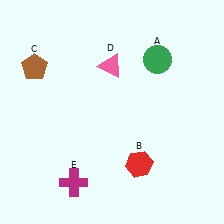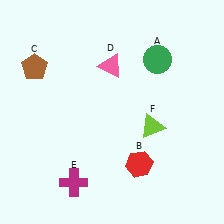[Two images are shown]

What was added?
A lime triangle (F) was added in Image 2.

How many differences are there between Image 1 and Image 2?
There is 1 difference between the two images.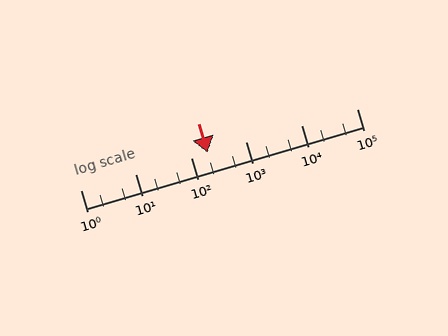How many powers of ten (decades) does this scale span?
The scale spans 5 decades, from 1 to 100000.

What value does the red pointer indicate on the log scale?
The pointer indicates approximately 200.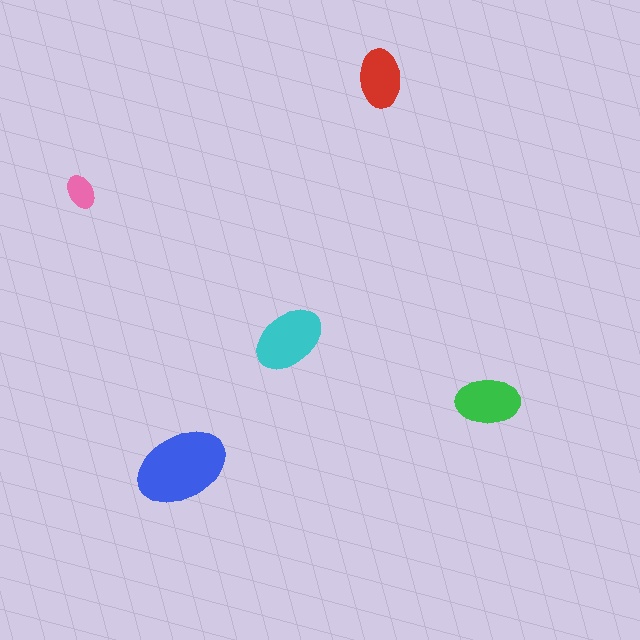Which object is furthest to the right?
The green ellipse is rightmost.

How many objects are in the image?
There are 5 objects in the image.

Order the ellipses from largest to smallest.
the blue one, the cyan one, the green one, the red one, the pink one.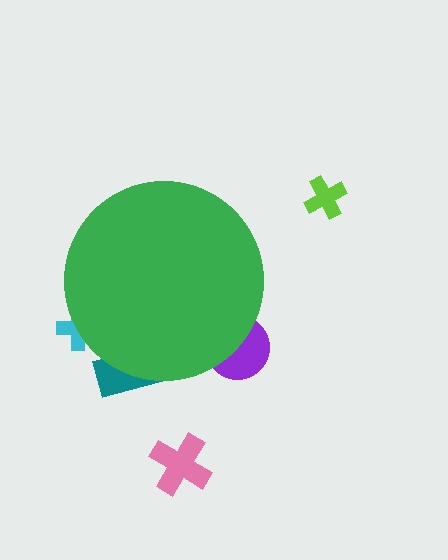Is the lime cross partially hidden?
No, the lime cross is fully visible.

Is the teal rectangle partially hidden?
Yes, the teal rectangle is partially hidden behind the green circle.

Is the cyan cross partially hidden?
Yes, the cyan cross is partially hidden behind the green circle.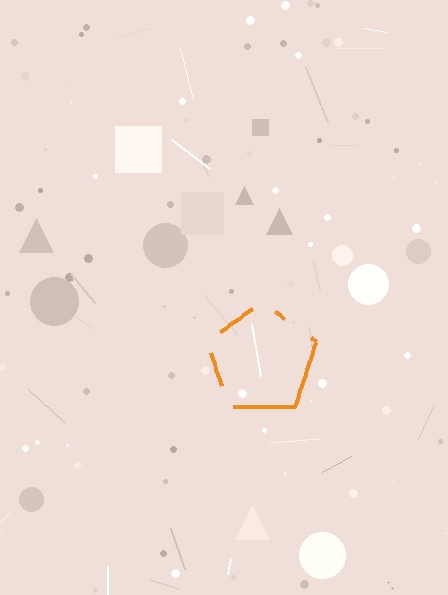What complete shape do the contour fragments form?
The contour fragments form a pentagon.